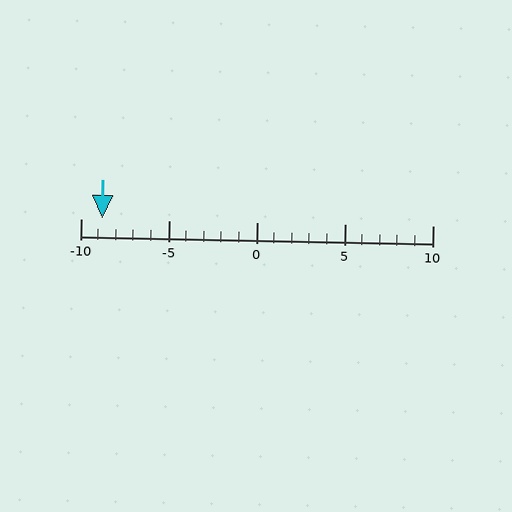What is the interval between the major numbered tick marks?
The major tick marks are spaced 5 units apart.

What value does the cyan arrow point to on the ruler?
The cyan arrow points to approximately -9.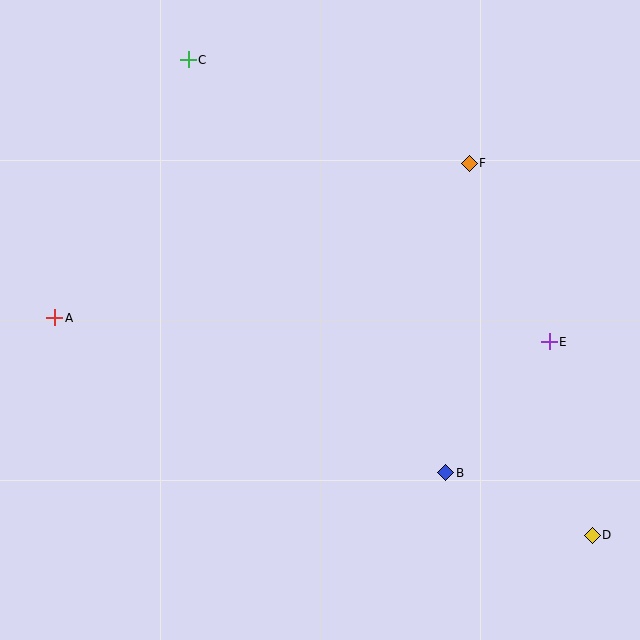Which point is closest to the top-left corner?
Point C is closest to the top-left corner.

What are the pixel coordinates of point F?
Point F is at (469, 163).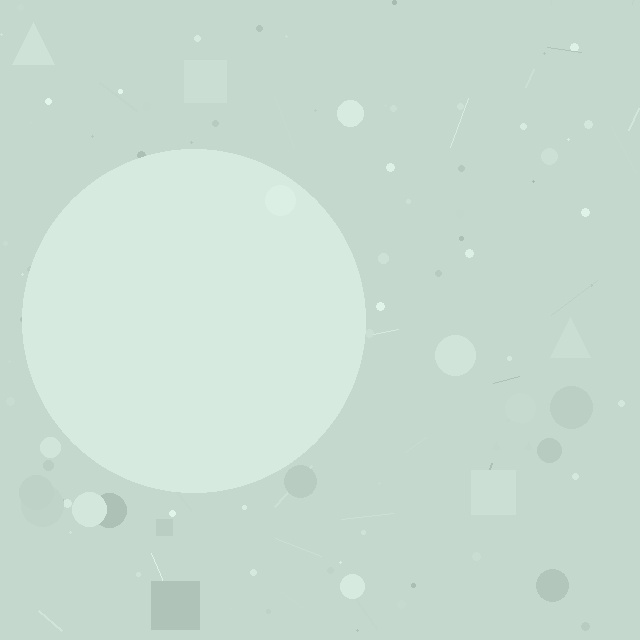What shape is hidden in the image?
A circle is hidden in the image.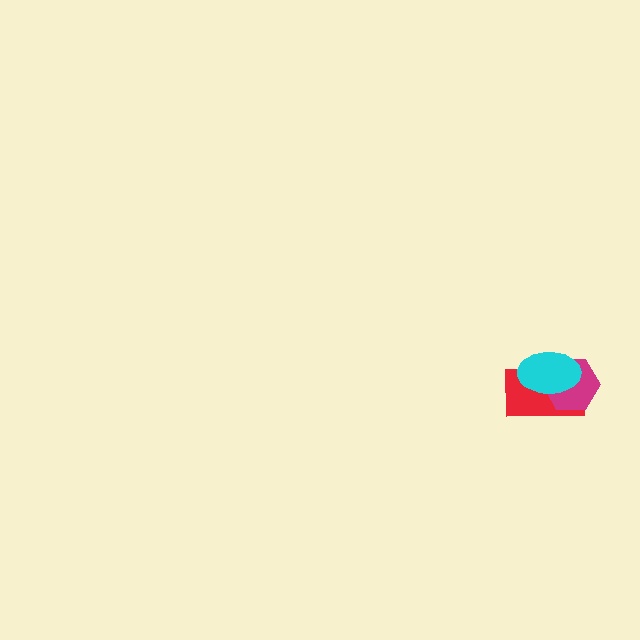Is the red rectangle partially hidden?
Yes, it is partially covered by another shape.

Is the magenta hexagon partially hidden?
Yes, it is partially covered by another shape.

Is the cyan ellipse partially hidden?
No, no other shape covers it.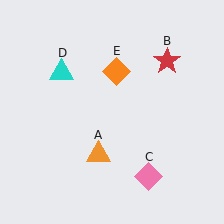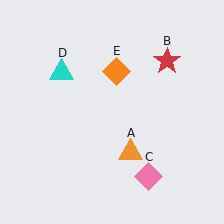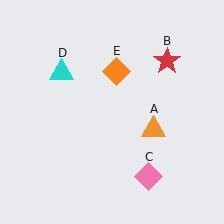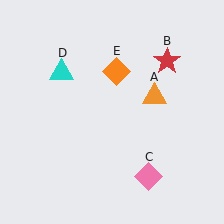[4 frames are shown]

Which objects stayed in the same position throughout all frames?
Red star (object B) and pink diamond (object C) and cyan triangle (object D) and orange diamond (object E) remained stationary.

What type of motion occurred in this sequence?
The orange triangle (object A) rotated counterclockwise around the center of the scene.